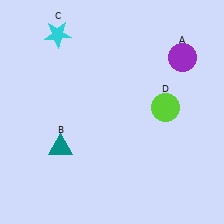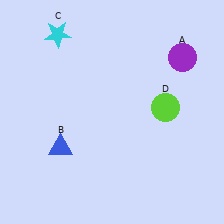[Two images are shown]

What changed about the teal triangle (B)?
In Image 1, B is teal. In Image 2, it changed to blue.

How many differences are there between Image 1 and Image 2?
There is 1 difference between the two images.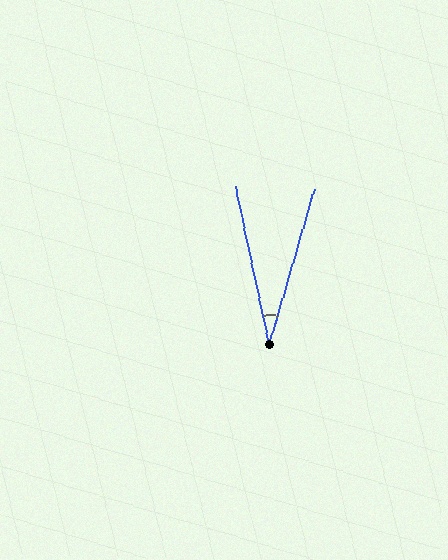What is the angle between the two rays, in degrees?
Approximately 29 degrees.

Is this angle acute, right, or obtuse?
It is acute.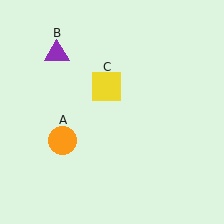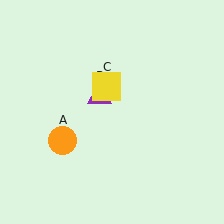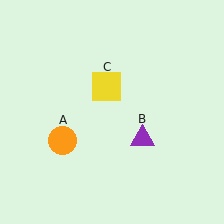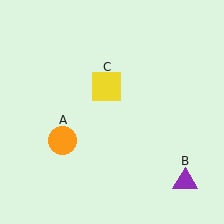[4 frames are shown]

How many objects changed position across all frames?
1 object changed position: purple triangle (object B).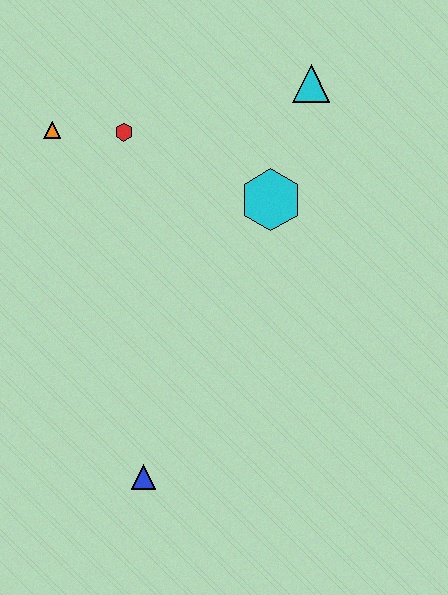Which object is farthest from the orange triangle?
The blue triangle is farthest from the orange triangle.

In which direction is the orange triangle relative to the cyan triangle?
The orange triangle is to the left of the cyan triangle.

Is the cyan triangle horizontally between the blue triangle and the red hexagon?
No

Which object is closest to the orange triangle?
The red hexagon is closest to the orange triangle.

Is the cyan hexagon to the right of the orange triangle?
Yes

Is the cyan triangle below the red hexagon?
No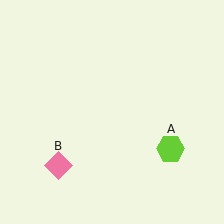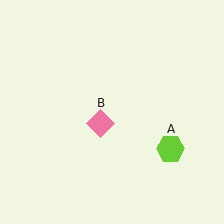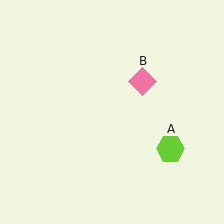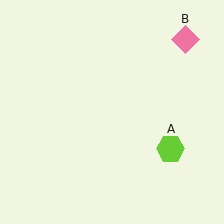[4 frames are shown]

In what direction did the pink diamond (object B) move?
The pink diamond (object B) moved up and to the right.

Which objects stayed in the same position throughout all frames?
Lime hexagon (object A) remained stationary.